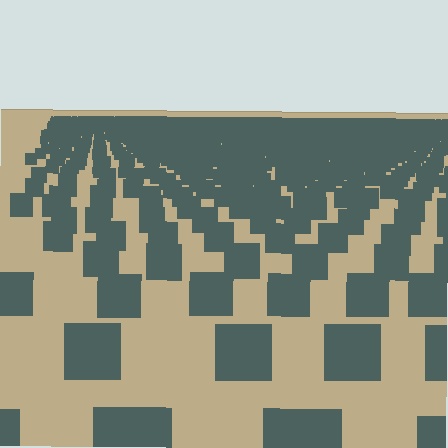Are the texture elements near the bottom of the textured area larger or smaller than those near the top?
Larger. Near the bottom, elements are closer to the viewer and appear at a bigger on-screen size.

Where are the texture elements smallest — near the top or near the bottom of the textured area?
Near the top.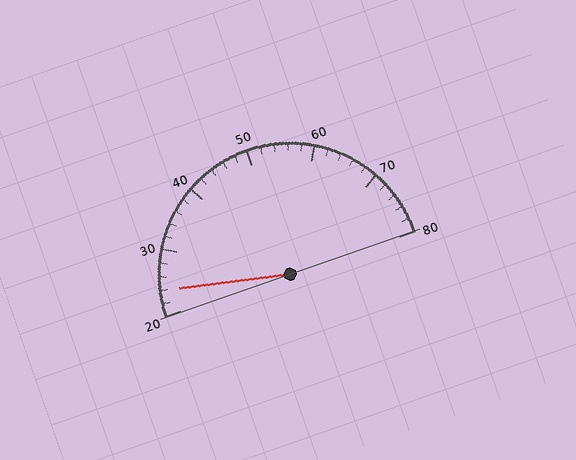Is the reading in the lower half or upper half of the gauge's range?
The reading is in the lower half of the range (20 to 80).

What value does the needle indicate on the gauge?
The needle indicates approximately 24.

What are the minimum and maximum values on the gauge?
The gauge ranges from 20 to 80.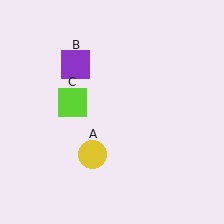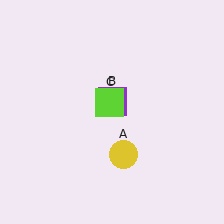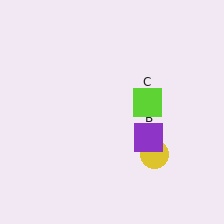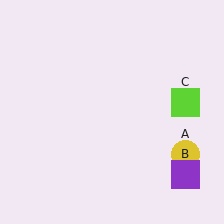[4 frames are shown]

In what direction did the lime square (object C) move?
The lime square (object C) moved right.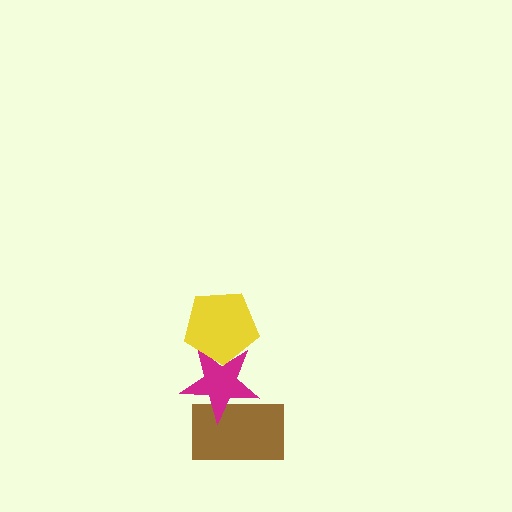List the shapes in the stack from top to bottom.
From top to bottom: the yellow pentagon, the magenta star, the brown rectangle.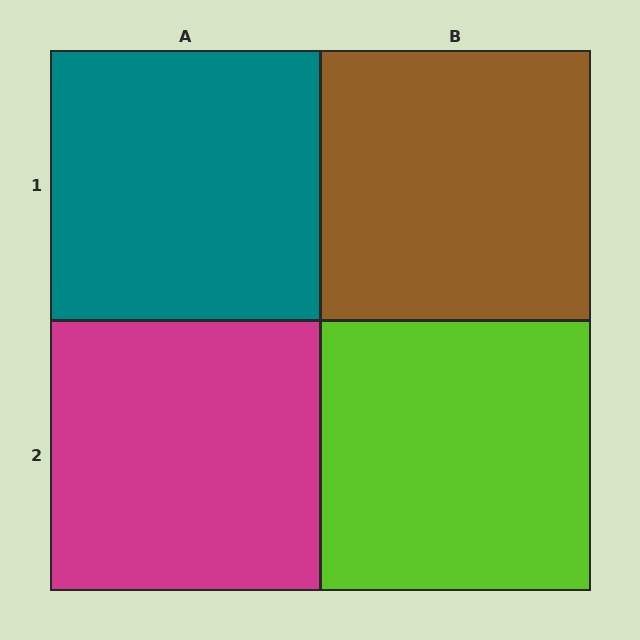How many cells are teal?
1 cell is teal.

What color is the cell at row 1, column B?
Brown.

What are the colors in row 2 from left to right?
Magenta, lime.